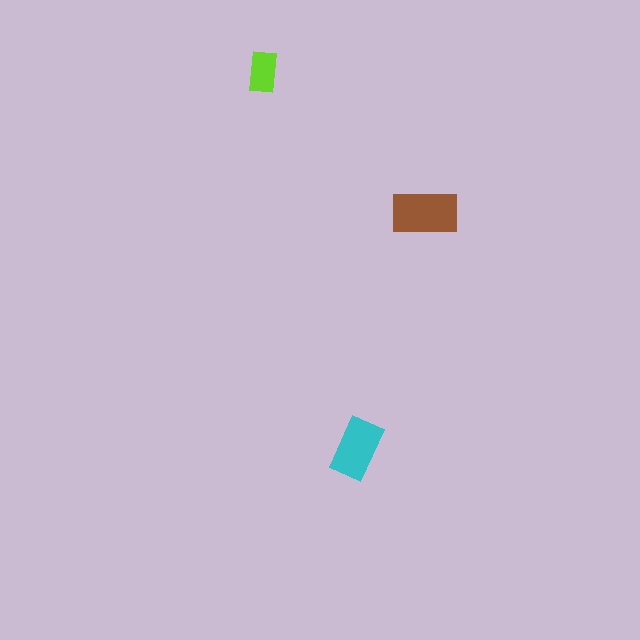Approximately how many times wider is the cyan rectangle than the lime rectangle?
About 1.5 times wider.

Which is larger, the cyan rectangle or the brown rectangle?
The brown one.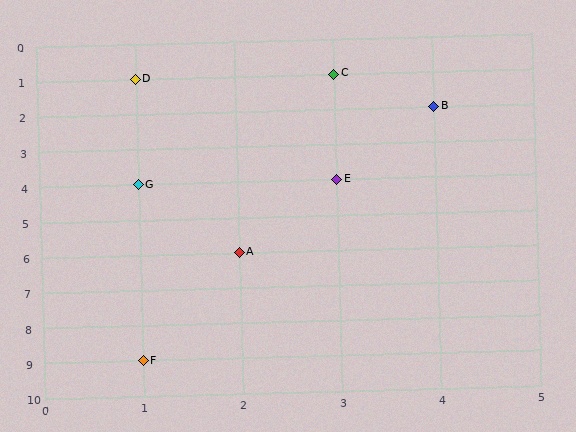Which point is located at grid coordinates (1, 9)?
Point F is at (1, 9).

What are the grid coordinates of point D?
Point D is at grid coordinates (1, 1).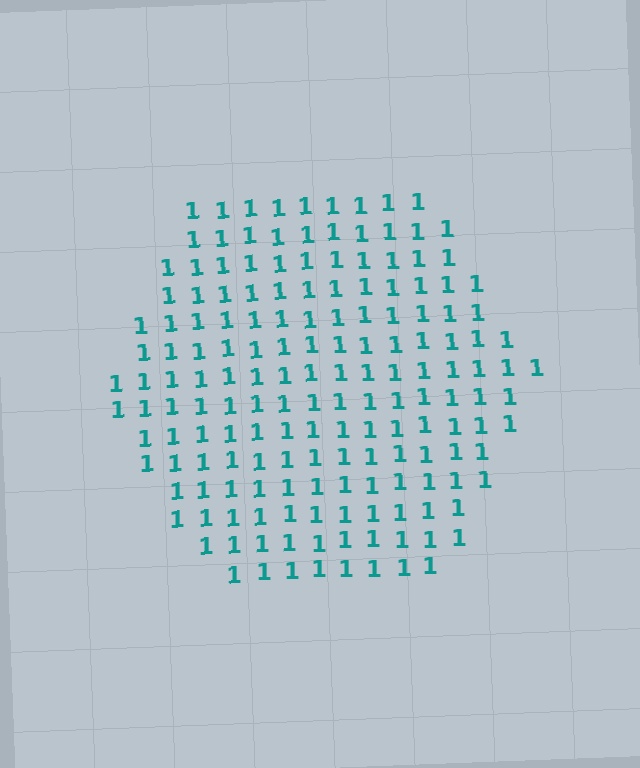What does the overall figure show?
The overall figure shows a hexagon.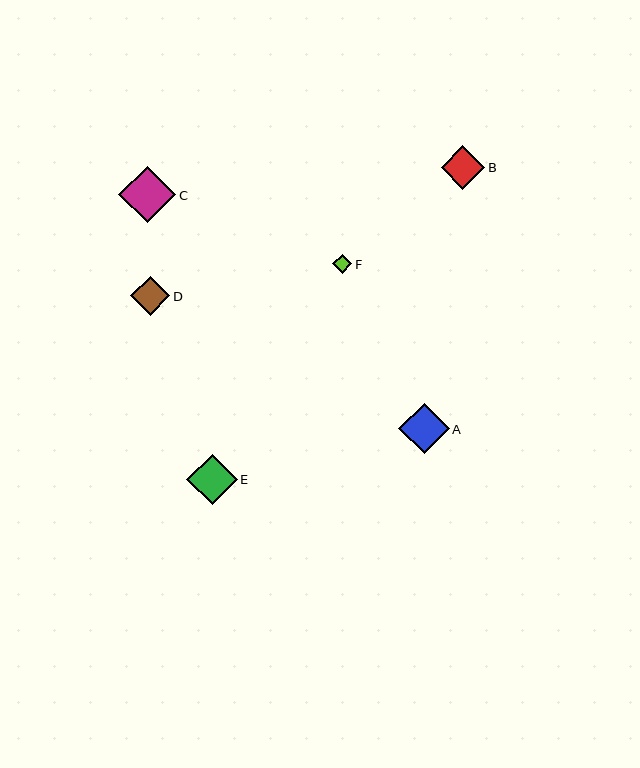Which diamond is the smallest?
Diamond F is the smallest with a size of approximately 19 pixels.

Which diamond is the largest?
Diamond C is the largest with a size of approximately 57 pixels.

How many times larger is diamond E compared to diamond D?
Diamond E is approximately 1.3 times the size of diamond D.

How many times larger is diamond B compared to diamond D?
Diamond B is approximately 1.1 times the size of diamond D.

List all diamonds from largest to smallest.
From largest to smallest: C, E, A, B, D, F.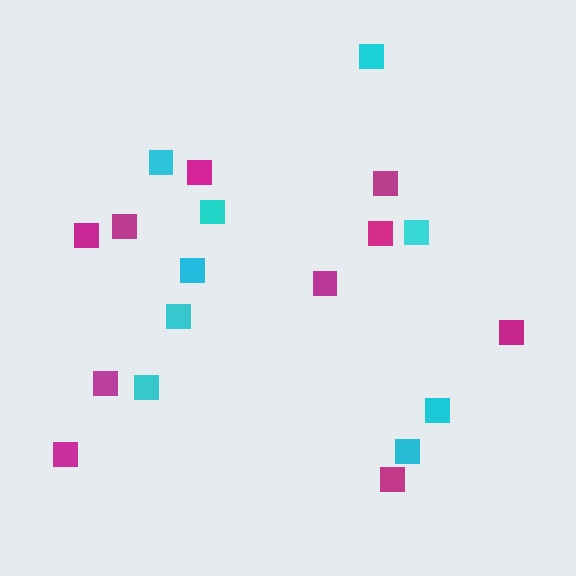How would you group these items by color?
There are 2 groups: one group of cyan squares (9) and one group of magenta squares (10).